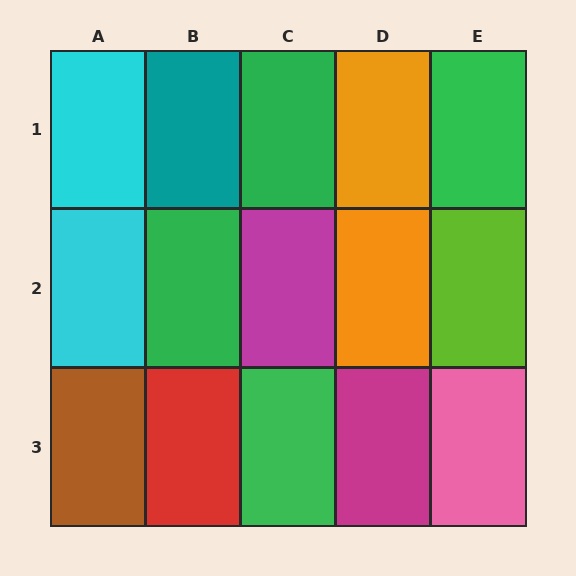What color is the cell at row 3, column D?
Magenta.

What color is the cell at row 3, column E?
Pink.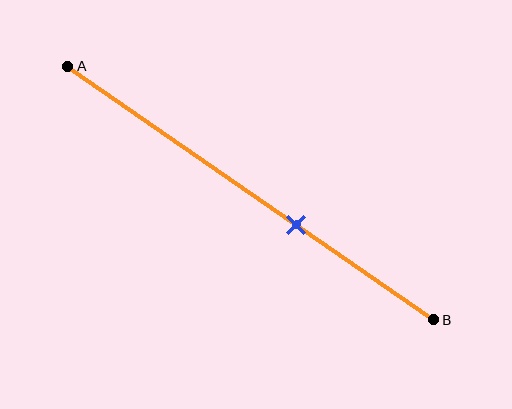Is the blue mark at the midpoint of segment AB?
No, the mark is at about 60% from A, not at the 50% midpoint.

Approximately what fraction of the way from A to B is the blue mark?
The blue mark is approximately 60% of the way from A to B.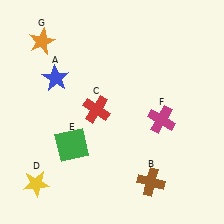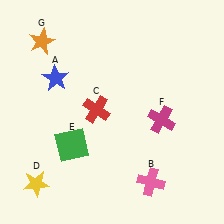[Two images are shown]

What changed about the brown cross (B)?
In Image 1, B is brown. In Image 2, it changed to pink.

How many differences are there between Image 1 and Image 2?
There is 1 difference between the two images.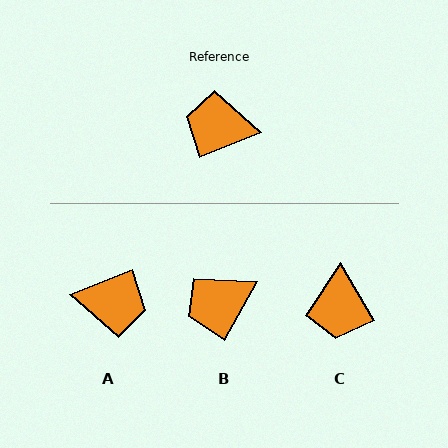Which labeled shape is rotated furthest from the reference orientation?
A, about 180 degrees away.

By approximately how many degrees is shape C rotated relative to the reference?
Approximately 98 degrees counter-clockwise.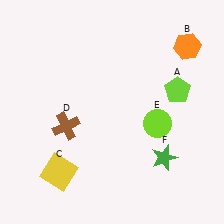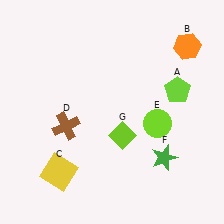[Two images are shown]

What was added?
A lime diamond (G) was added in Image 2.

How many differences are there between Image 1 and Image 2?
There is 1 difference between the two images.